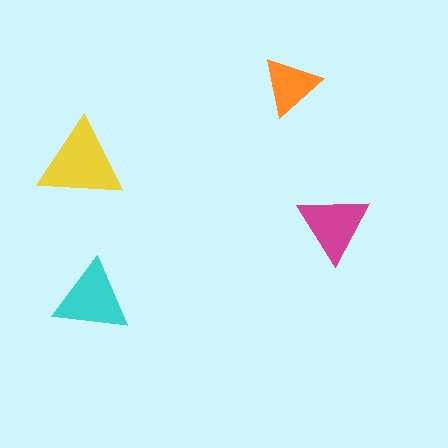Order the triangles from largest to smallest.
the yellow one, the cyan one, the magenta one, the orange one.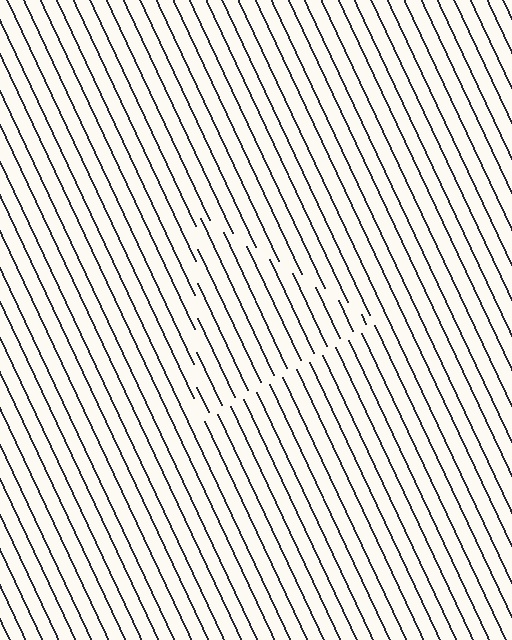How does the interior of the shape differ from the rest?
The interior of the shape contains the same grating, shifted by half a period — the contour is defined by the phase discontinuity where line-ends from the inner and outer gratings abut.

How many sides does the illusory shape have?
3 sides — the line-ends trace a triangle.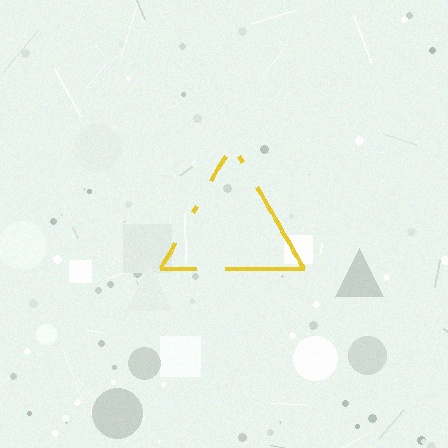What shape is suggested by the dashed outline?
The dashed outline suggests a triangle.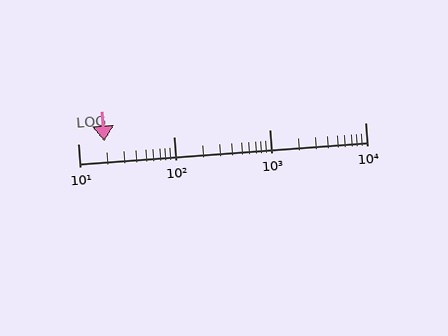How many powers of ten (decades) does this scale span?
The scale spans 3 decades, from 10 to 10000.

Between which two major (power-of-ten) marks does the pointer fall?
The pointer is between 10 and 100.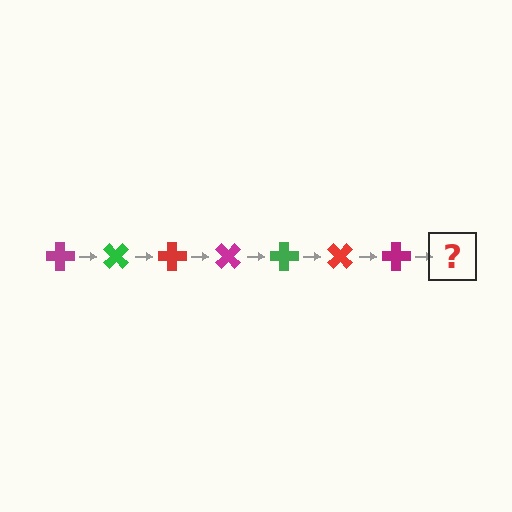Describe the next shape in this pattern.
It should be a green cross, rotated 315 degrees from the start.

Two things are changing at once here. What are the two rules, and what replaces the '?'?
The two rules are that it rotates 45 degrees each step and the color cycles through magenta, green, and red. The '?' should be a green cross, rotated 315 degrees from the start.